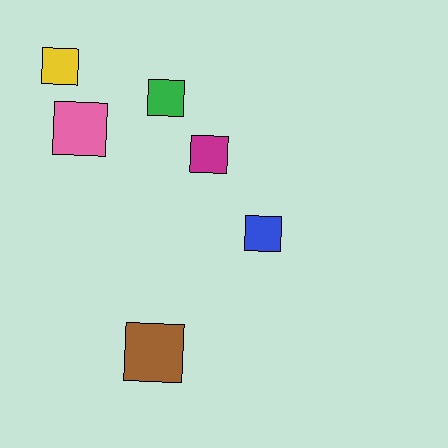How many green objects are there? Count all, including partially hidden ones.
There is 1 green object.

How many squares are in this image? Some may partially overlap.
There are 6 squares.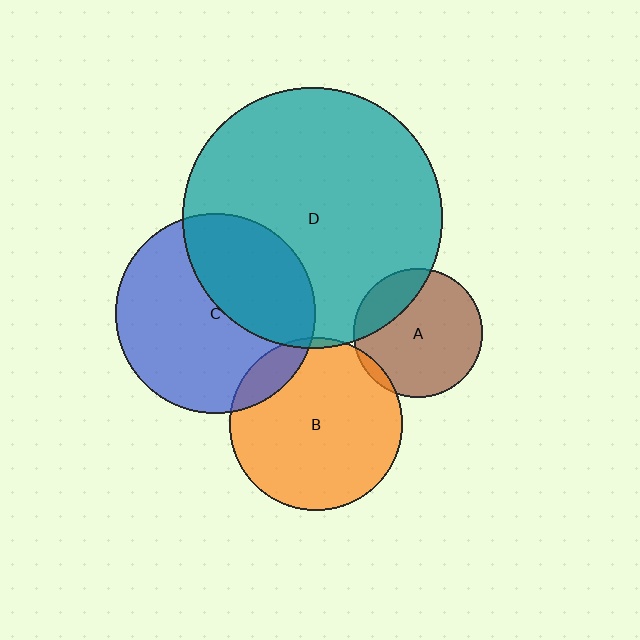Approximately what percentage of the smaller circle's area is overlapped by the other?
Approximately 10%.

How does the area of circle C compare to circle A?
Approximately 2.4 times.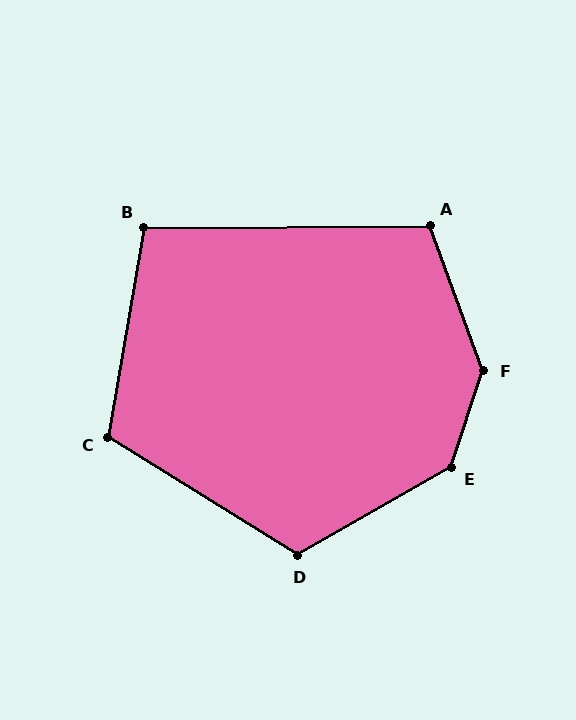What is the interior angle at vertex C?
Approximately 112 degrees (obtuse).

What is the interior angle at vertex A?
Approximately 110 degrees (obtuse).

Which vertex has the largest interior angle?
F, at approximately 142 degrees.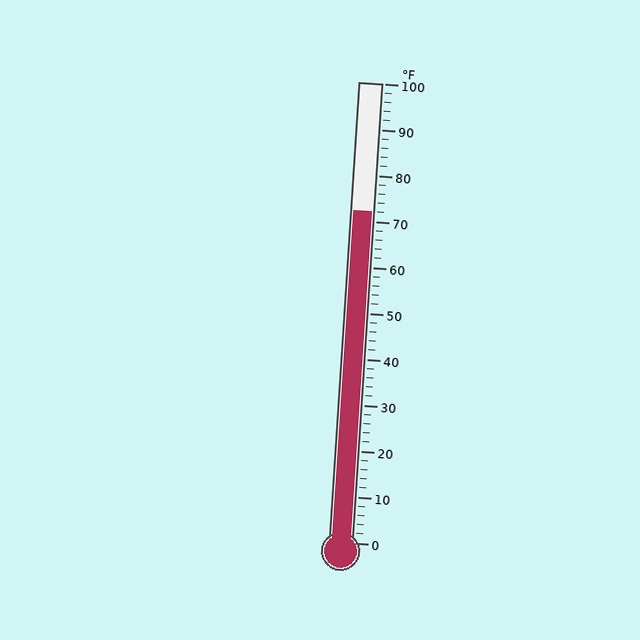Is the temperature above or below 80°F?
The temperature is below 80°F.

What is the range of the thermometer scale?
The thermometer scale ranges from 0°F to 100°F.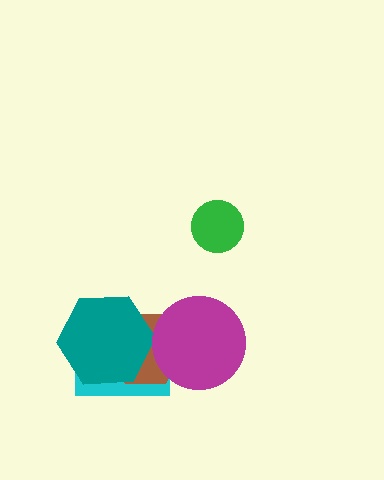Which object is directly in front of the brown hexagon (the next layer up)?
The teal hexagon is directly in front of the brown hexagon.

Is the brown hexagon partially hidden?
Yes, it is partially covered by another shape.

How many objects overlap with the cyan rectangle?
3 objects overlap with the cyan rectangle.